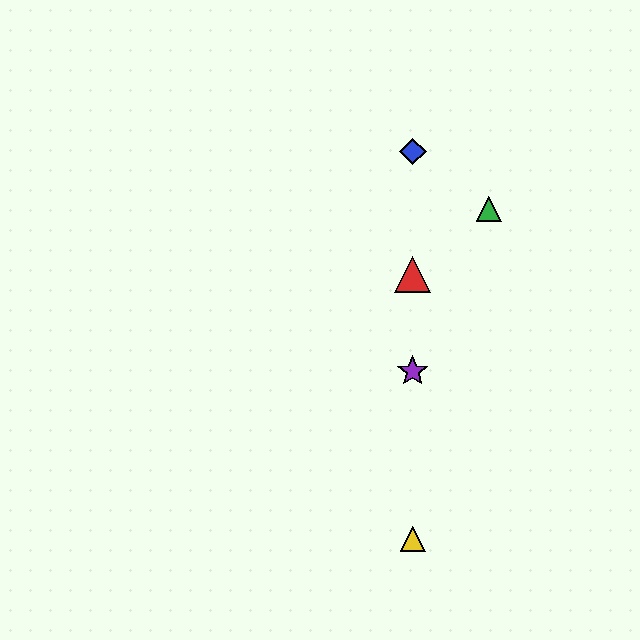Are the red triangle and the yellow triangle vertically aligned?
Yes, both are at x≈413.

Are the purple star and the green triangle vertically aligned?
No, the purple star is at x≈413 and the green triangle is at x≈489.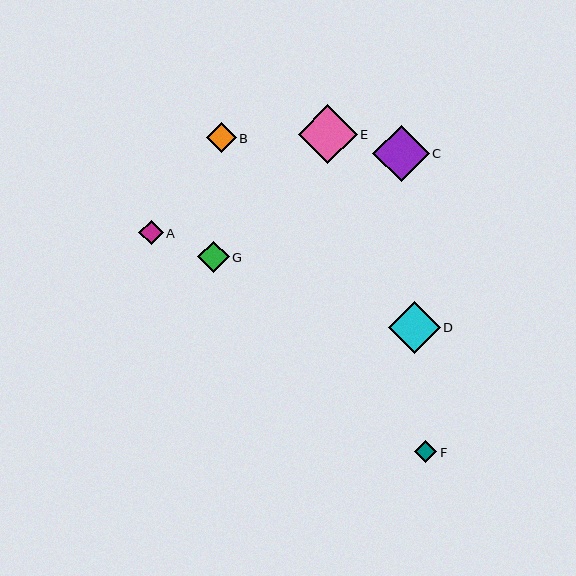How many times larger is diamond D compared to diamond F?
Diamond D is approximately 2.3 times the size of diamond F.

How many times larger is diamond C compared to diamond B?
Diamond C is approximately 1.9 times the size of diamond B.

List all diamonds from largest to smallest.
From largest to smallest: E, C, D, G, B, A, F.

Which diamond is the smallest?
Diamond F is the smallest with a size of approximately 22 pixels.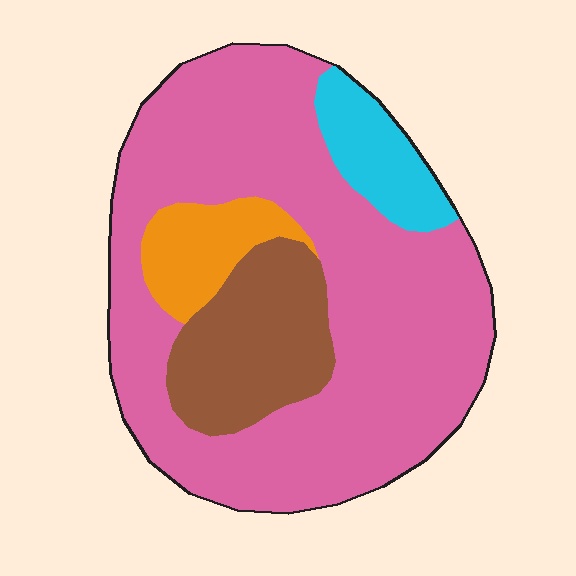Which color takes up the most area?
Pink, at roughly 65%.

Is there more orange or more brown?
Brown.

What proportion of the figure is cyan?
Cyan takes up less than a quarter of the figure.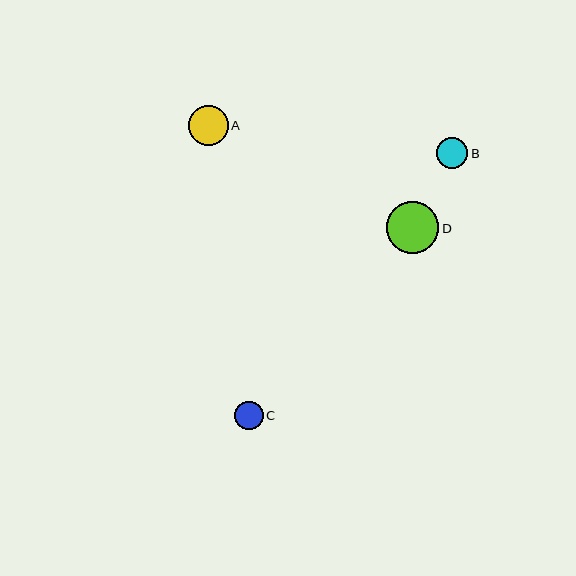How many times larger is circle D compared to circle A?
Circle D is approximately 1.3 times the size of circle A.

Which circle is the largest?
Circle D is the largest with a size of approximately 52 pixels.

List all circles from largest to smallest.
From largest to smallest: D, A, B, C.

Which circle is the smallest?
Circle C is the smallest with a size of approximately 28 pixels.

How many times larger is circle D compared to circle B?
Circle D is approximately 1.7 times the size of circle B.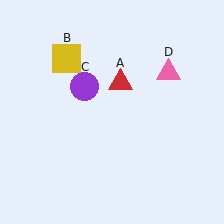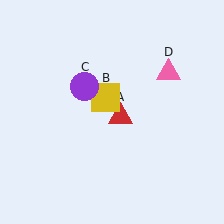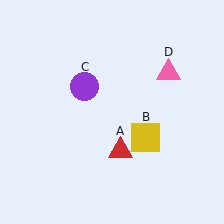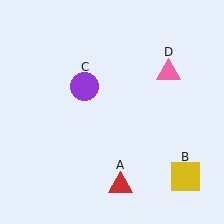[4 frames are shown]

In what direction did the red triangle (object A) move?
The red triangle (object A) moved down.